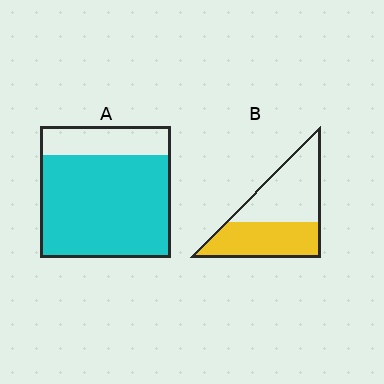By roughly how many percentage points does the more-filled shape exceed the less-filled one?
By roughly 30 percentage points (A over B).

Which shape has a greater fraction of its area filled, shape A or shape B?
Shape A.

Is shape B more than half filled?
Roughly half.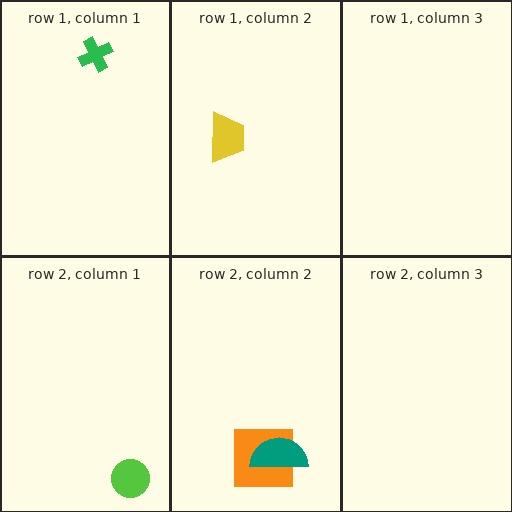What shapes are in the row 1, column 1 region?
The green cross.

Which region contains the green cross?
The row 1, column 1 region.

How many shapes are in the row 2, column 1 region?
1.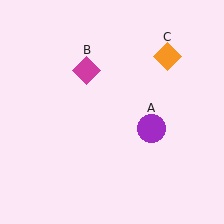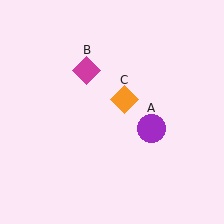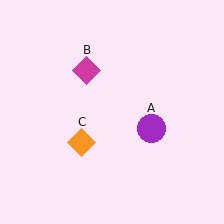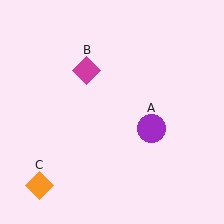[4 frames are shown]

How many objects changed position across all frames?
1 object changed position: orange diamond (object C).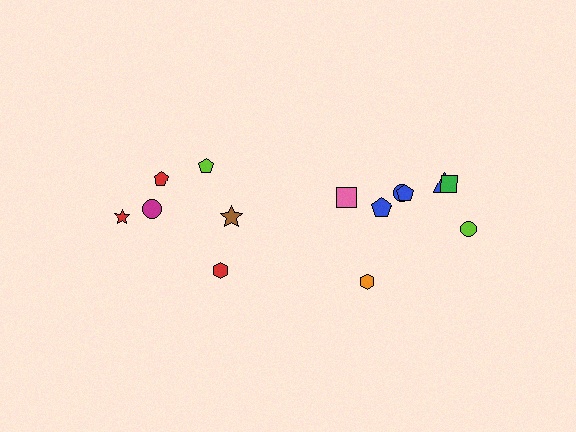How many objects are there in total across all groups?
There are 14 objects.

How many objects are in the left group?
There are 6 objects.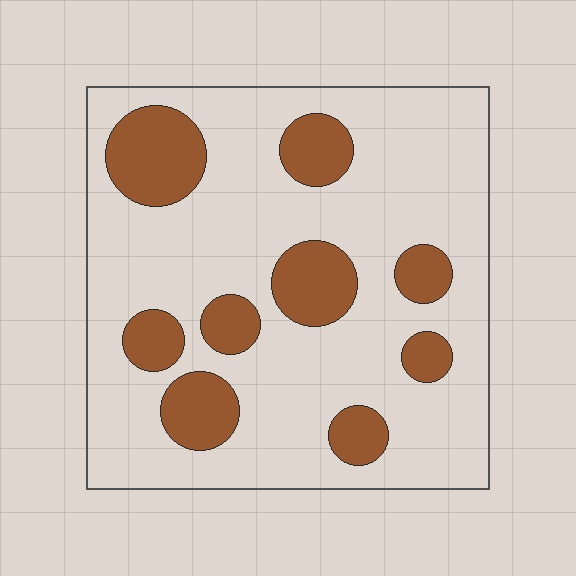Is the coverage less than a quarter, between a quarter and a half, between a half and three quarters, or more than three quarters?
Less than a quarter.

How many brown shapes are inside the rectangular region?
9.